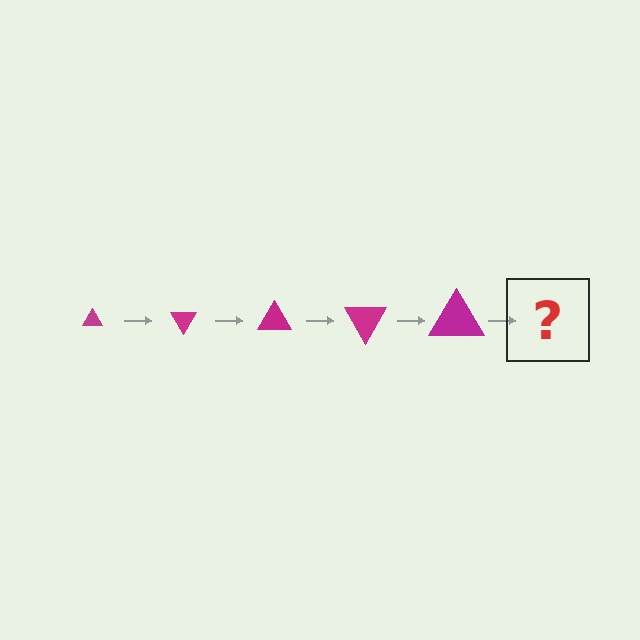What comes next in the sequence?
The next element should be a triangle, larger than the previous one and rotated 300 degrees from the start.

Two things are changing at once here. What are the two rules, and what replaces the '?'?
The two rules are that the triangle grows larger each step and it rotates 60 degrees each step. The '?' should be a triangle, larger than the previous one and rotated 300 degrees from the start.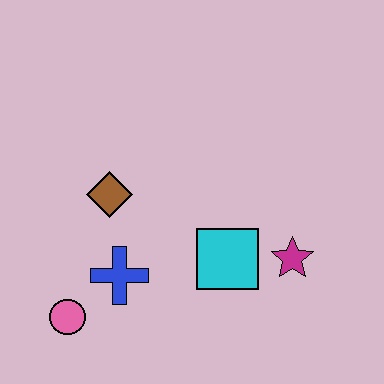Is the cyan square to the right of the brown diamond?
Yes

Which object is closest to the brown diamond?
The blue cross is closest to the brown diamond.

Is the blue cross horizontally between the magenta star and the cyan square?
No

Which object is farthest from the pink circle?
The magenta star is farthest from the pink circle.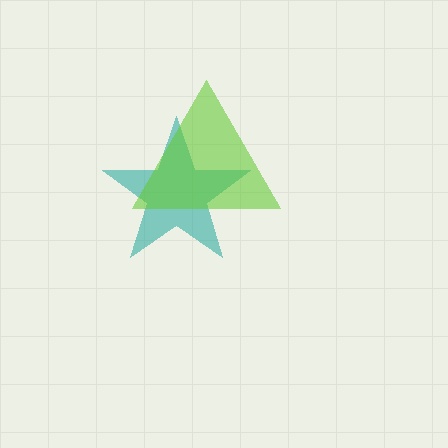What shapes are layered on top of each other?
The layered shapes are: a teal star, a lime triangle.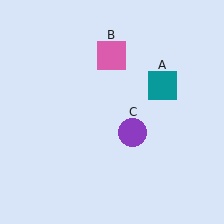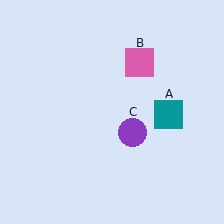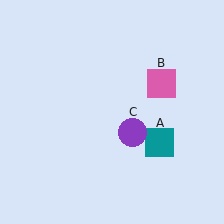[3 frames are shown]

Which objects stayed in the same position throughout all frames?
Purple circle (object C) remained stationary.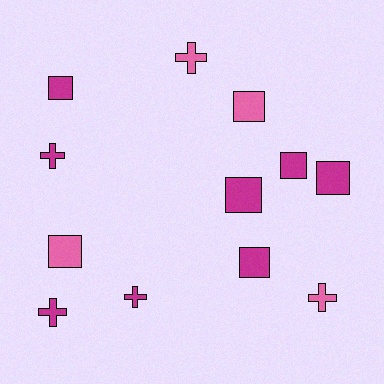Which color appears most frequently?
Magenta, with 8 objects.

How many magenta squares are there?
There are 5 magenta squares.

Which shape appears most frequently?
Square, with 7 objects.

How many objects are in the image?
There are 12 objects.